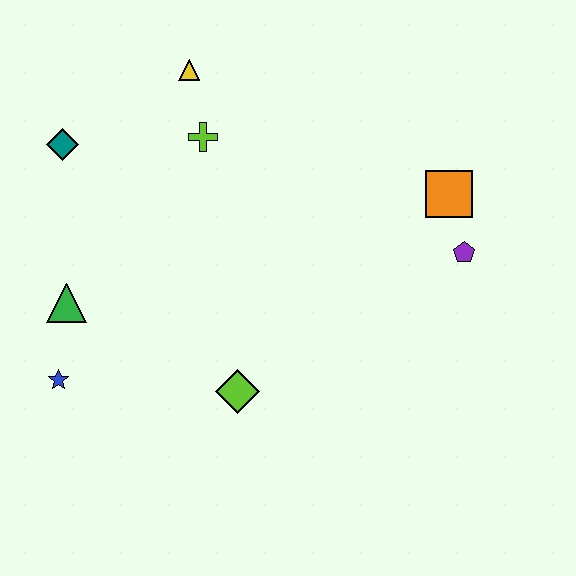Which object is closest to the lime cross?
The yellow triangle is closest to the lime cross.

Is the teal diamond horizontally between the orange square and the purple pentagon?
No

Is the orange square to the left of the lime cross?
No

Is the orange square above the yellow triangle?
No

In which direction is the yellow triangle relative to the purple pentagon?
The yellow triangle is to the left of the purple pentagon.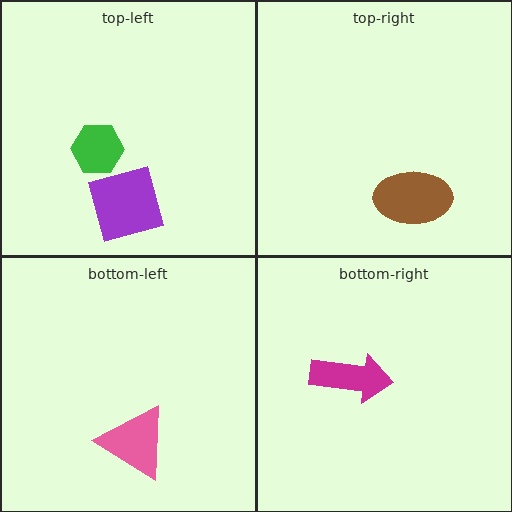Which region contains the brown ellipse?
The top-right region.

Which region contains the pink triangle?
The bottom-left region.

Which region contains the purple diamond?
The top-left region.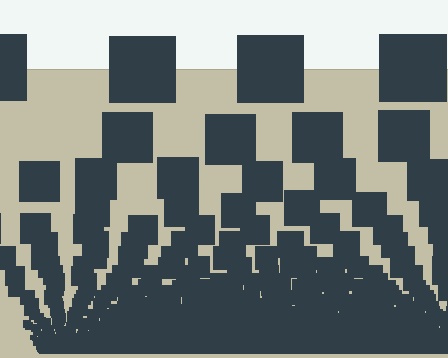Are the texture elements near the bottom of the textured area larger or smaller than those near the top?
Smaller. The gradient is inverted — elements near the bottom are smaller and denser.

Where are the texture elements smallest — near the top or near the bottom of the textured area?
Near the bottom.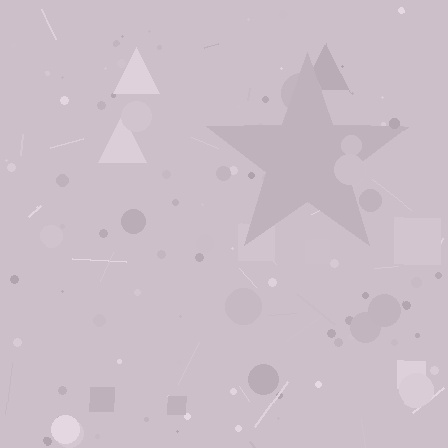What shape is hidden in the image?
A star is hidden in the image.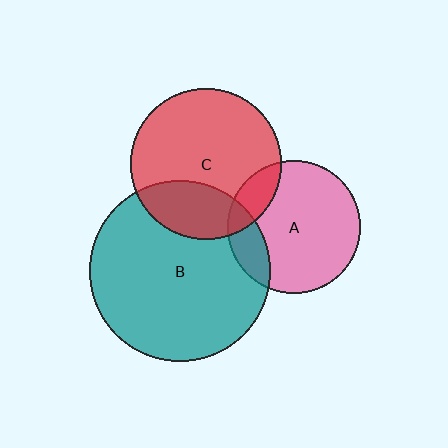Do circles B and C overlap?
Yes.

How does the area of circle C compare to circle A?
Approximately 1.3 times.